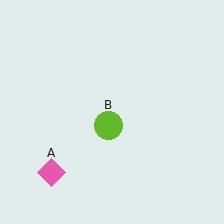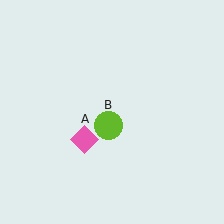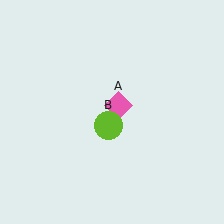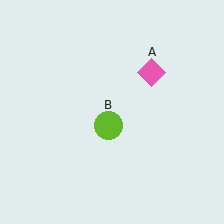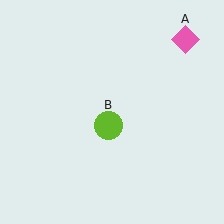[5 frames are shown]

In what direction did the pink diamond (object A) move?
The pink diamond (object A) moved up and to the right.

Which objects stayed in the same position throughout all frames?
Lime circle (object B) remained stationary.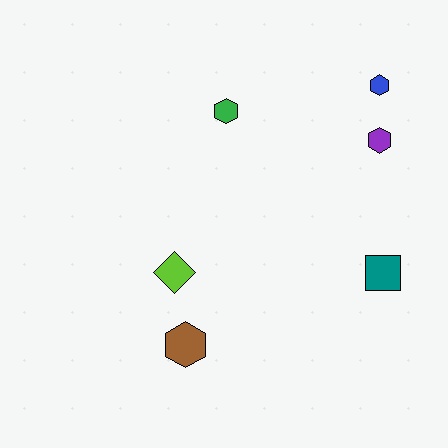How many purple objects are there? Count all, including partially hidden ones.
There is 1 purple object.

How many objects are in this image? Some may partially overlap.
There are 6 objects.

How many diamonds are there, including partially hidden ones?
There is 1 diamond.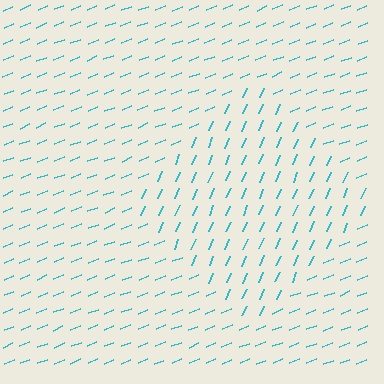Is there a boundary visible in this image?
Yes, there is a texture boundary formed by a change in line orientation.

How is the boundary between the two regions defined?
The boundary is defined purely by a change in line orientation (approximately 45 degrees difference). All lines are the same color and thickness.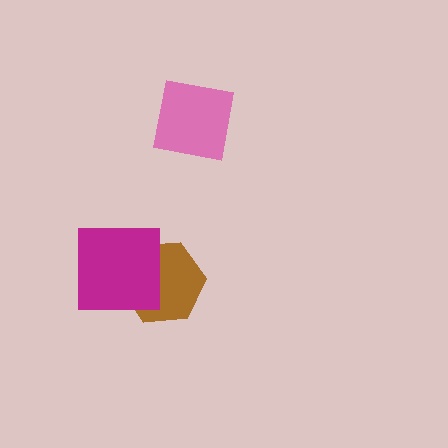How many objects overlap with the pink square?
0 objects overlap with the pink square.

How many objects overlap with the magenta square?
1 object overlaps with the magenta square.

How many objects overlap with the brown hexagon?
1 object overlaps with the brown hexagon.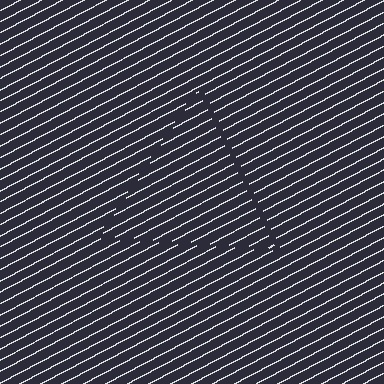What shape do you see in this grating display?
An illusory triangle. The interior of the shape contains the same grating, shifted by half a period — the contour is defined by the phase discontinuity where line-ends from the inner and outer gratings abut.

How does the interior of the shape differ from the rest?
The interior of the shape contains the same grating, shifted by half a period — the contour is defined by the phase discontinuity where line-ends from the inner and outer gratings abut.